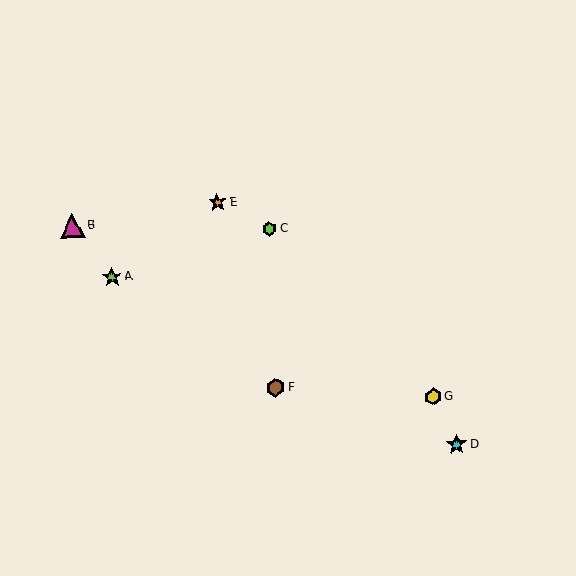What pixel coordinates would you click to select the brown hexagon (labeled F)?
Click at (275, 388) to select the brown hexagon F.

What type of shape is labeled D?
Shape D is a cyan star.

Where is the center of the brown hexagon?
The center of the brown hexagon is at (275, 388).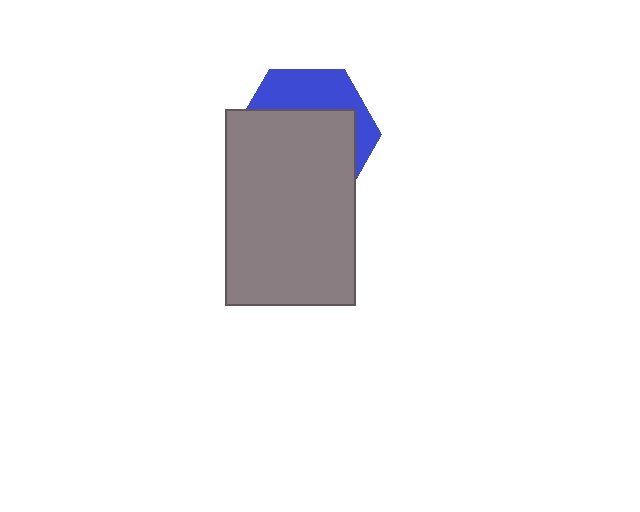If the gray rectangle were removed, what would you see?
You would see the complete blue hexagon.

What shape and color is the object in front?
The object in front is a gray rectangle.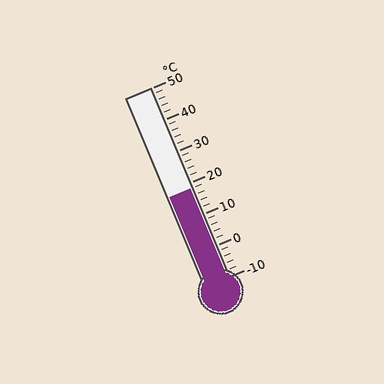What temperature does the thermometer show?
The thermometer shows approximately 18°C.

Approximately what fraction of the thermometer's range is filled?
The thermometer is filled to approximately 45% of its range.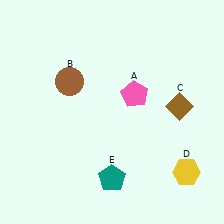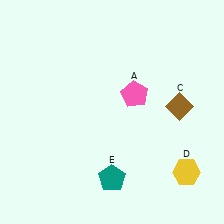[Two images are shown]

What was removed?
The brown circle (B) was removed in Image 2.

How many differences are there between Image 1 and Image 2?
There is 1 difference between the two images.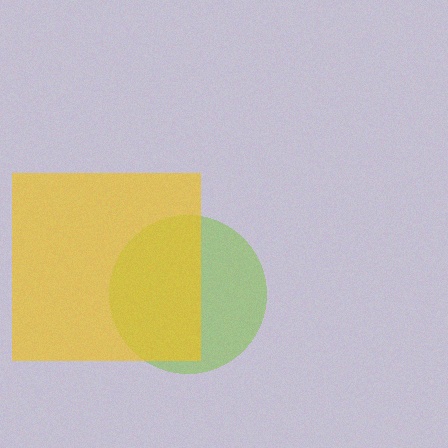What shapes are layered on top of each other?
The layered shapes are: a lime circle, a yellow square.